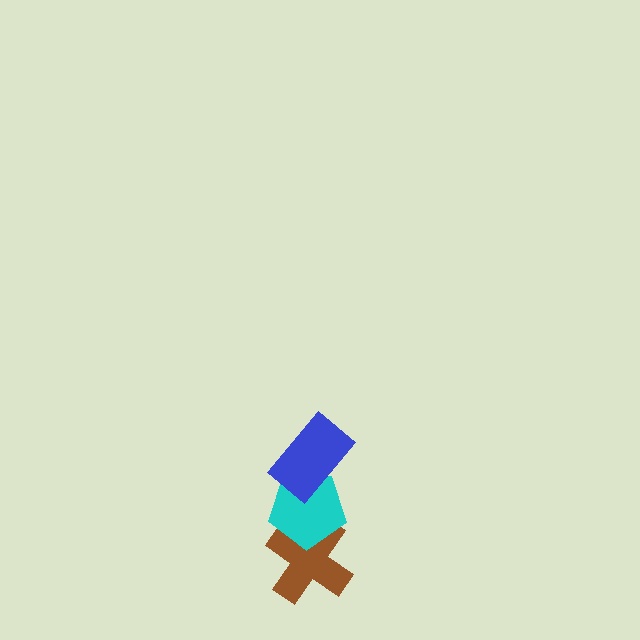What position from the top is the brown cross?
The brown cross is 3rd from the top.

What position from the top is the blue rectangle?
The blue rectangle is 1st from the top.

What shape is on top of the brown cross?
The cyan pentagon is on top of the brown cross.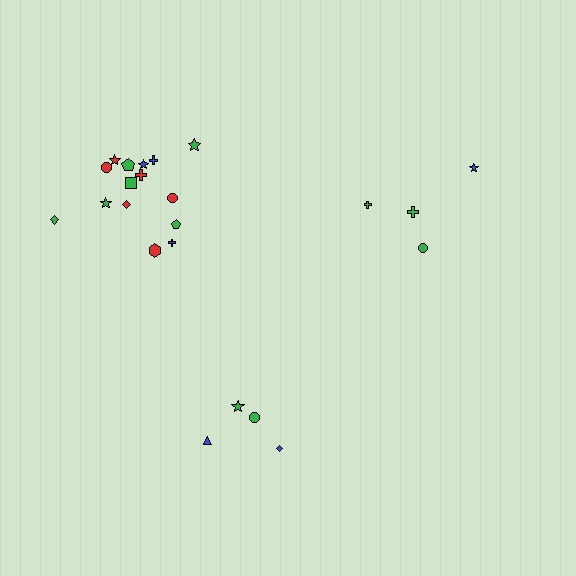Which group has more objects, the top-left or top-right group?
The top-left group.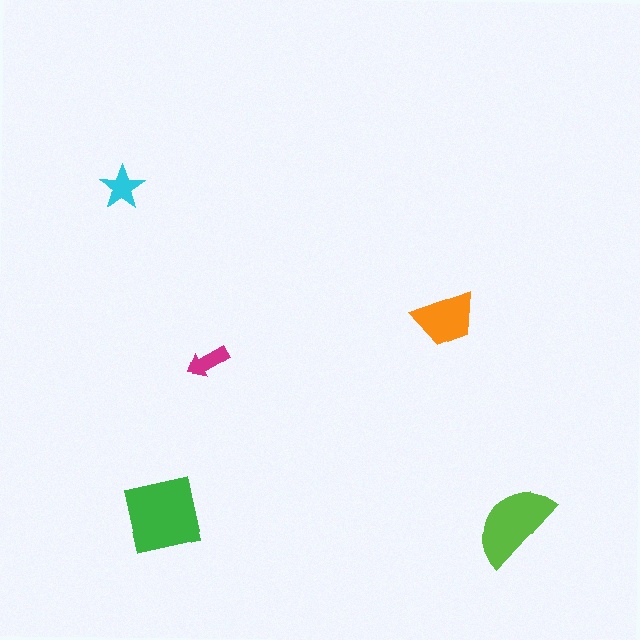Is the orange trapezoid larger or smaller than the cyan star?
Larger.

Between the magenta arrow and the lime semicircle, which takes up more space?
The lime semicircle.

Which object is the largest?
The green square.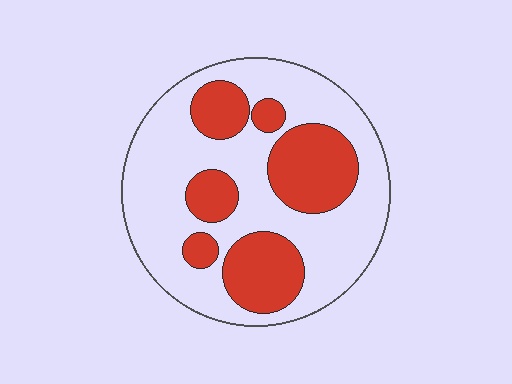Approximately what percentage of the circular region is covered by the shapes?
Approximately 35%.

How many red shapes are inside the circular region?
6.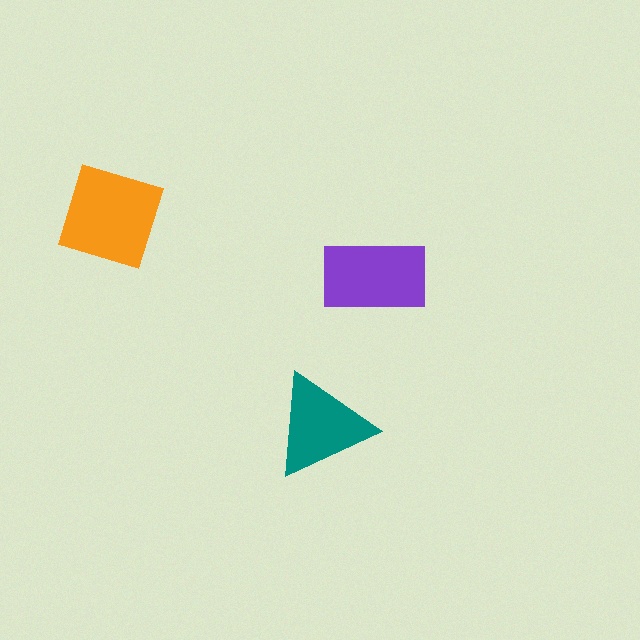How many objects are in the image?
There are 3 objects in the image.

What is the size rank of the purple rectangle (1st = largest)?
2nd.